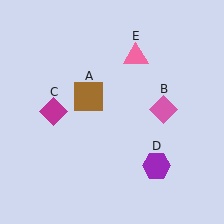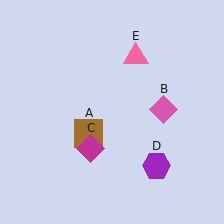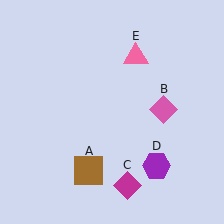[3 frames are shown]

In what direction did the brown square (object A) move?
The brown square (object A) moved down.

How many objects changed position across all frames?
2 objects changed position: brown square (object A), magenta diamond (object C).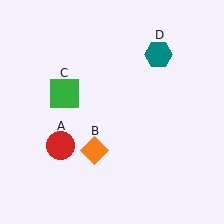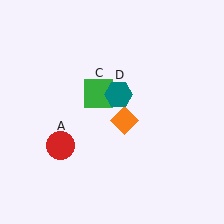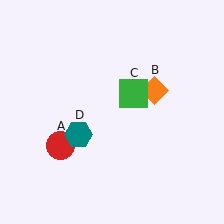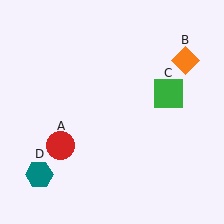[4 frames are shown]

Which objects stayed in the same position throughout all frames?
Red circle (object A) remained stationary.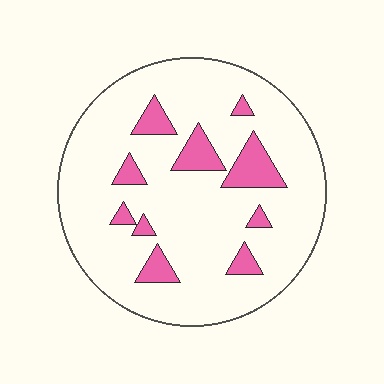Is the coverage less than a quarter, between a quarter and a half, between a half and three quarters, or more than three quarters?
Less than a quarter.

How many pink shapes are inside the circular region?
10.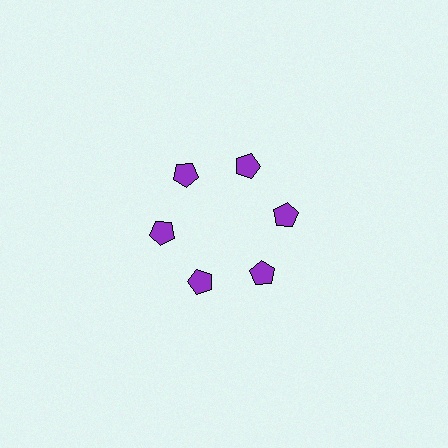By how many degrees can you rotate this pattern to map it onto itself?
The pattern maps onto itself every 60 degrees of rotation.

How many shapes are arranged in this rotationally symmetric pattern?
There are 6 shapes, arranged in 6 groups of 1.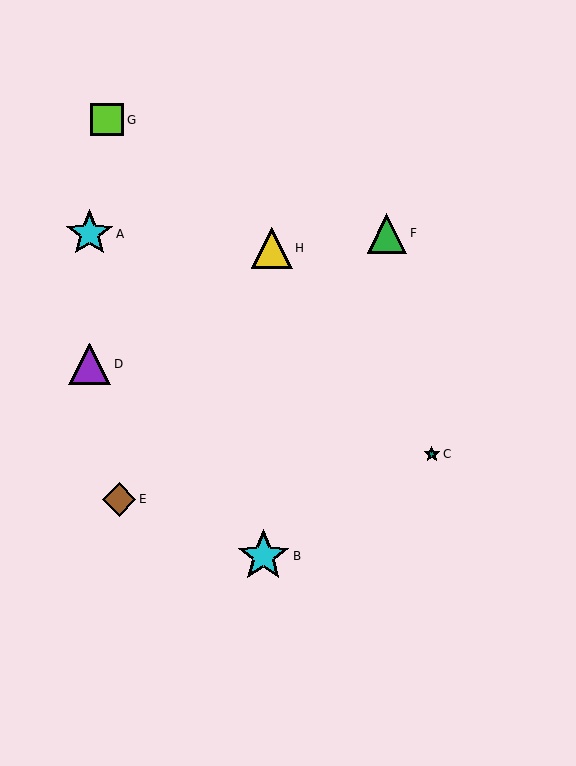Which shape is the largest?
The cyan star (labeled B) is the largest.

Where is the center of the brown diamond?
The center of the brown diamond is at (119, 499).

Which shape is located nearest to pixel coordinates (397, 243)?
The green triangle (labeled F) at (387, 233) is nearest to that location.